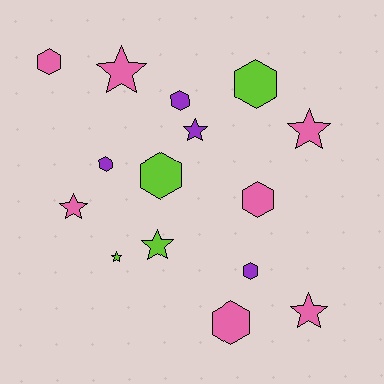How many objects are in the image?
There are 15 objects.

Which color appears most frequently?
Pink, with 7 objects.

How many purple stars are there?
There is 1 purple star.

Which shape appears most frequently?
Hexagon, with 8 objects.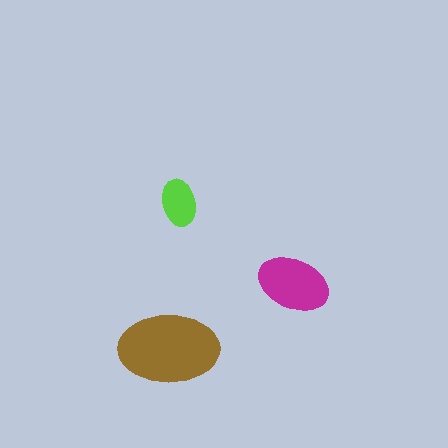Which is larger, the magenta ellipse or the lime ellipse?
The magenta one.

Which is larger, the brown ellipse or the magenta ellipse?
The brown one.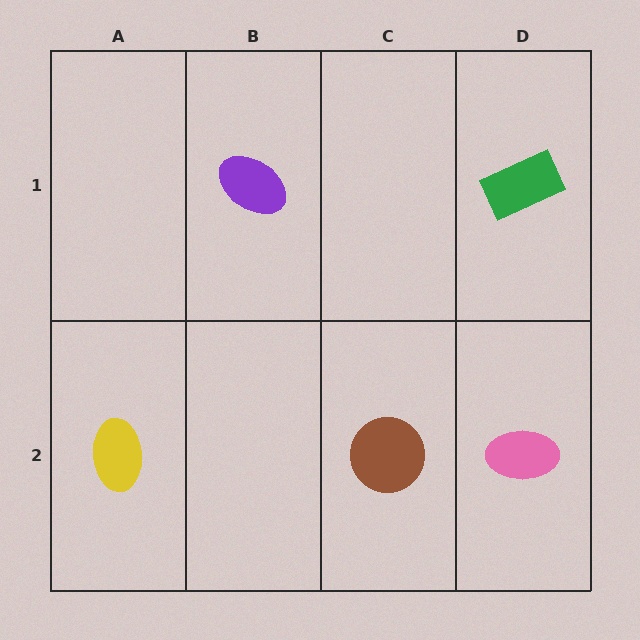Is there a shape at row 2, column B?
No, that cell is empty.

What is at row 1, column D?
A green rectangle.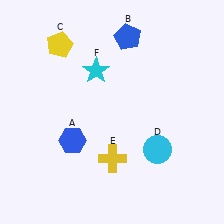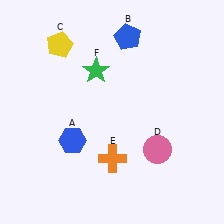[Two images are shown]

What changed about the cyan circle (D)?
In Image 1, D is cyan. In Image 2, it changed to pink.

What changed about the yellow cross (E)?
In Image 1, E is yellow. In Image 2, it changed to orange.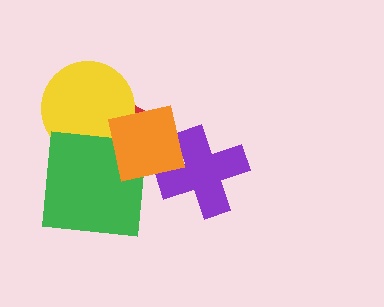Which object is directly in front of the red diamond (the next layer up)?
The yellow circle is directly in front of the red diamond.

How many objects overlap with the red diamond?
3 objects overlap with the red diamond.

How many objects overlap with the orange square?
4 objects overlap with the orange square.